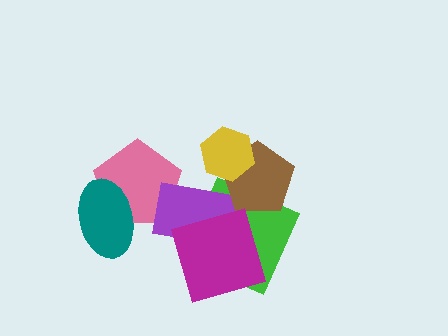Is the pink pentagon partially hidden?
Yes, it is partially covered by another shape.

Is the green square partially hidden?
Yes, it is partially covered by another shape.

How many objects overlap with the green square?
3 objects overlap with the green square.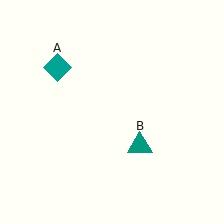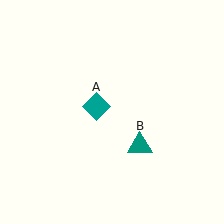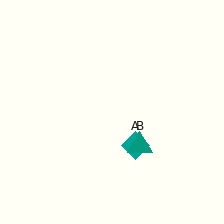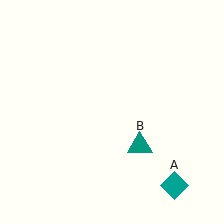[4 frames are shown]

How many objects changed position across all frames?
1 object changed position: teal diamond (object A).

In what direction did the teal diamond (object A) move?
The teal diamond (object A) moved down and to the right.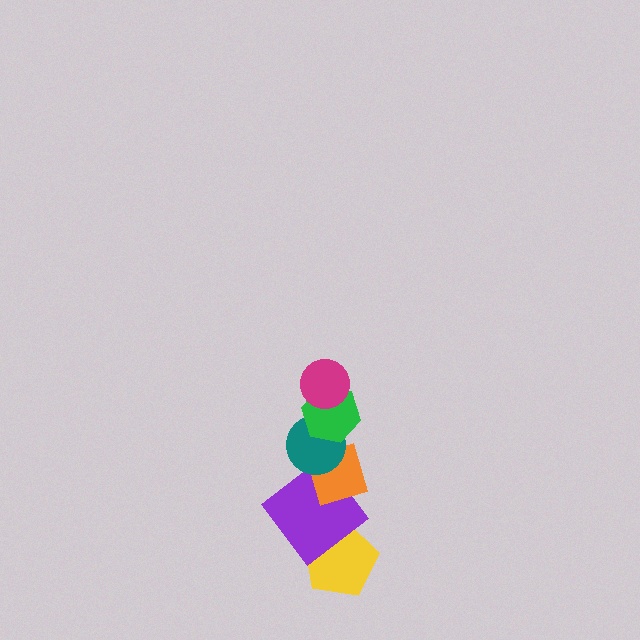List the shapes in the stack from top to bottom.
From top to bottom: the magenta circle, the green hexagon, the teal circle, the orange diamond, the purple diamond, the yellow pentagon.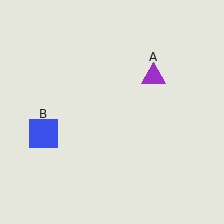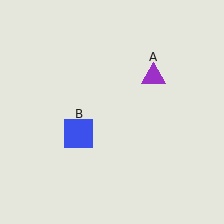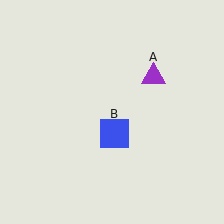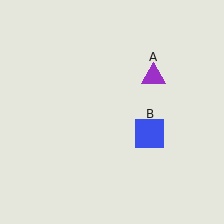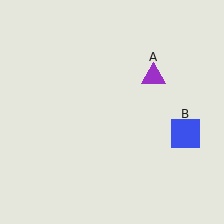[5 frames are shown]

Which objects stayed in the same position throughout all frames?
Purple triangle (object A) remained stationary.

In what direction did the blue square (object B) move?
The blue square (object B) moved right.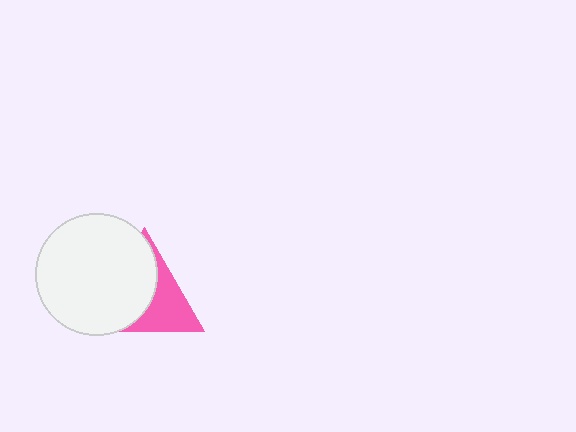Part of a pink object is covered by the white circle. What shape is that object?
It is a triangle.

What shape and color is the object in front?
The object in front is a white circle.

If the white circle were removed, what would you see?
You would see the complete pink triangle.